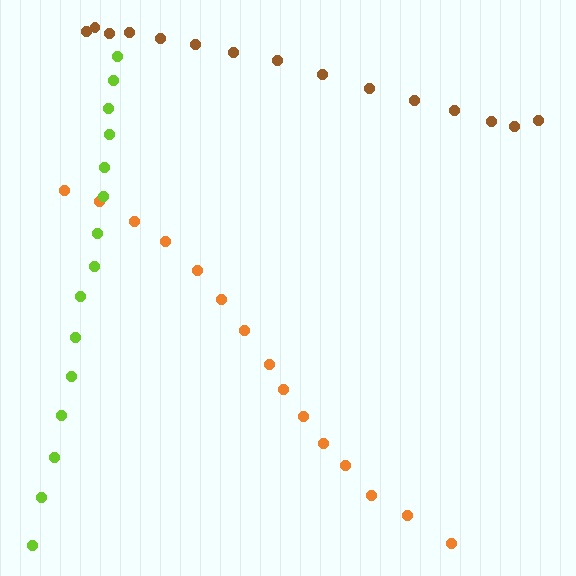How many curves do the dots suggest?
There are 3 distinct paths.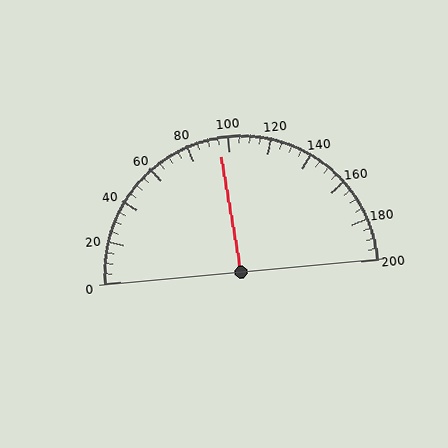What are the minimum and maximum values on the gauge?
The gauge ranges from 0 to 200.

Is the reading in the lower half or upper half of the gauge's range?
The reading is in the lower half of the range (0 to 200).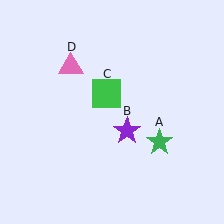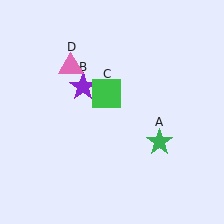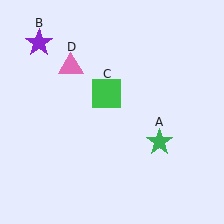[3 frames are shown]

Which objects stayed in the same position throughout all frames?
Green star (object A) and green square (object C) and pink triangle (object D) remained stationary.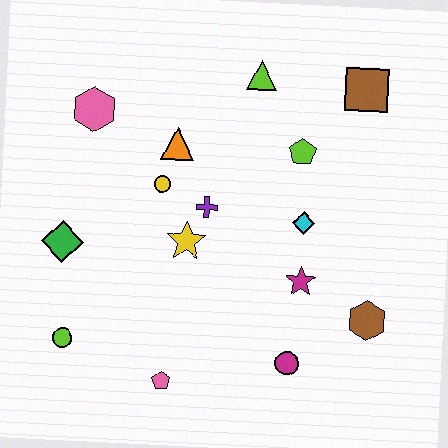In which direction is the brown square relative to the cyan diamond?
The brown square is above the cyan diamond.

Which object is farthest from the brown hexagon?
The pink hexagon is farthest from the brown hexagon.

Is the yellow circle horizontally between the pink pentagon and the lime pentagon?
No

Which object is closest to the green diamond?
The lime circle is closest to the green diamond.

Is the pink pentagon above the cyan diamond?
No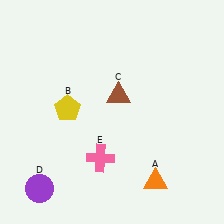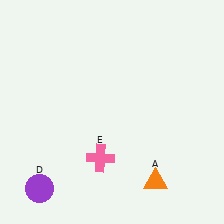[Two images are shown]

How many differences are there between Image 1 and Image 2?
There are 2 differences between the two images.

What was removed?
The yellow pentagon (B), the brown triangle (C) were removed in Image 2.